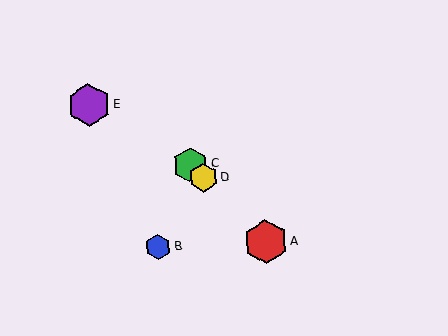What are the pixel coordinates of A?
Object A is at (266, 242).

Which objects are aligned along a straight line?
Objects A, C, D are aligned along a straight line.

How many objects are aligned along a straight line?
3 objects (A, C, D) are aligned along a straight line.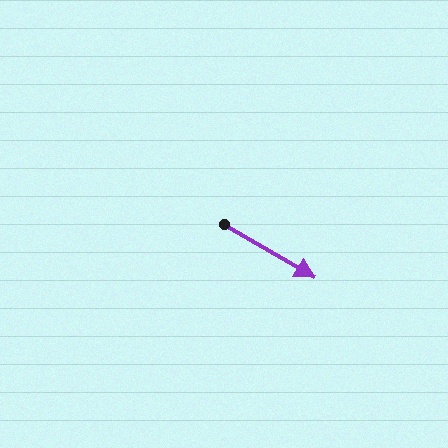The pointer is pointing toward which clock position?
Roughly 4 o'clock.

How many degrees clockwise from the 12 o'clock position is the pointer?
Approximately 120 degrees.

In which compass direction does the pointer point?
Southeast.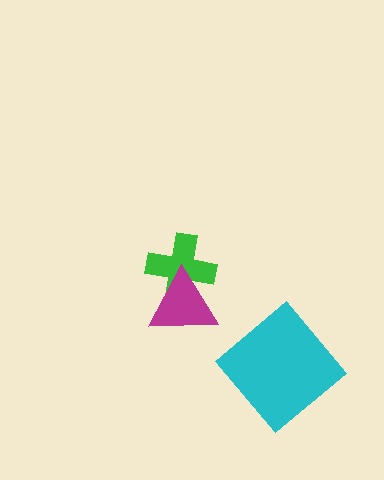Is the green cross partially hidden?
Yes, it is partially covered by another shape.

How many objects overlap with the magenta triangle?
1 object overlaps with the magenta triangle.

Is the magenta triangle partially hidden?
No, no other shape covers it.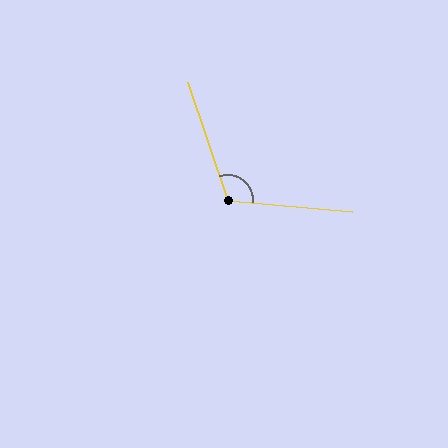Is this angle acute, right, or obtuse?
It is obtuse.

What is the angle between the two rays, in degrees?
Approximately 113 degrees.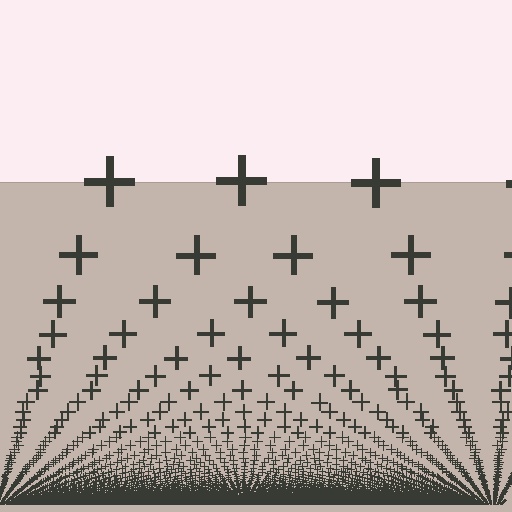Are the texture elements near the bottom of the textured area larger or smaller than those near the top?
Smaller. The gradient is inverted — elements near the bottom are smaller and denser.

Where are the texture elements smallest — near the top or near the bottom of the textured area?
Near the bottom.